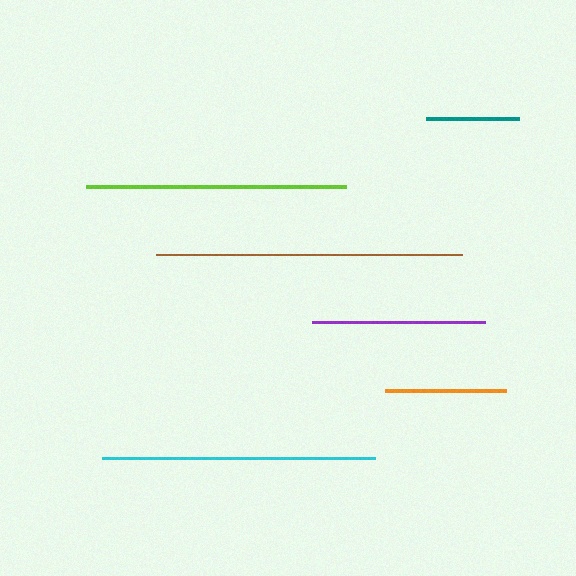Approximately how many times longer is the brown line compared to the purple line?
The brown line is approximately 1.8 times the length of the purple line.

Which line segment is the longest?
The brown line is the longest at approximately 306 pixels.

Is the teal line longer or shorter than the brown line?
The brown line is longer than the teal line.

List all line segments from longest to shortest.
From longest to shortest: brown, cyan, lime, purple, orange, teal.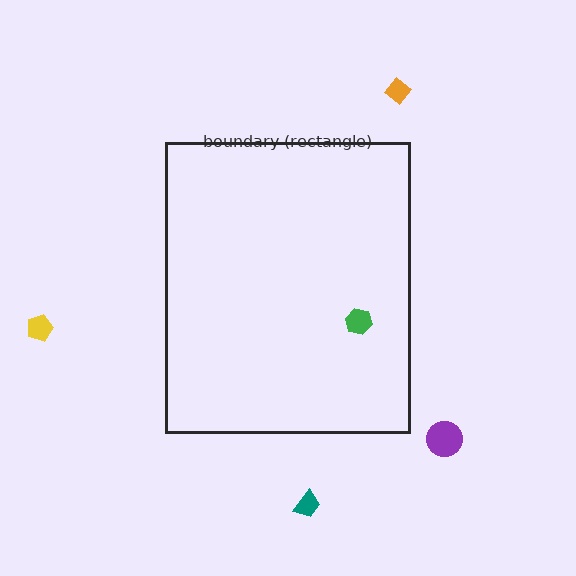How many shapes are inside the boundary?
1 inside, 4 outside.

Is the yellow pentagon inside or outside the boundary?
Outside.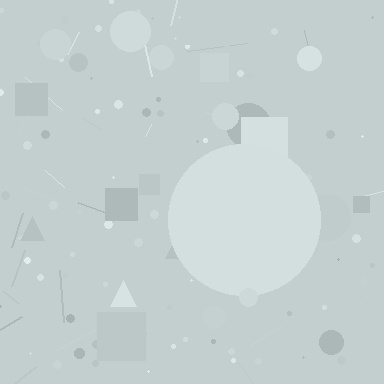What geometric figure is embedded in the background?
A circle is embedded in the background.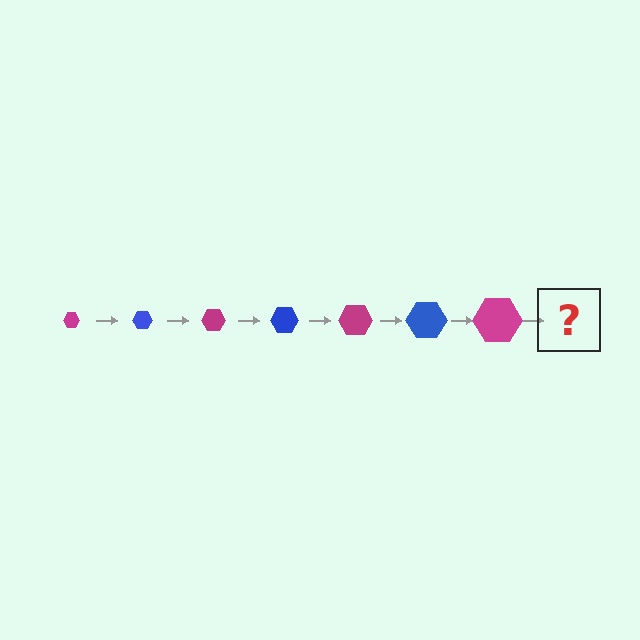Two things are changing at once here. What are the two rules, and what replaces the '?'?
The two rules are that the hexagon grows larger each step and the color cycles through magenta and blue. The '?' should be a blue hexagon, larger than the previous one.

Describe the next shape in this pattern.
It should be a blue hexagon, larger than the previous one.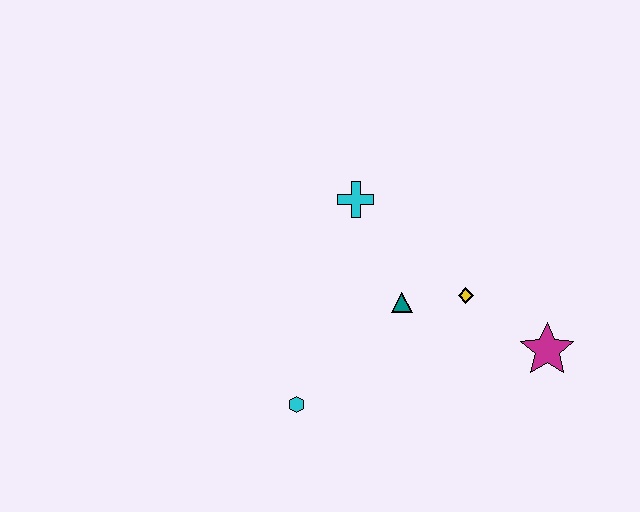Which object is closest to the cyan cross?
The teal triangle is closest to the cyan cross.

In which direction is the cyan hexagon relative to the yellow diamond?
The cyan hexagon is to the left of the yellow diamond.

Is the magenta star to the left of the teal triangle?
No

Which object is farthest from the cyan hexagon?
The magenta star is farthest from the cyan hexagon.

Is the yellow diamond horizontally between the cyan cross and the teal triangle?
No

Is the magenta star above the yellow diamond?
No